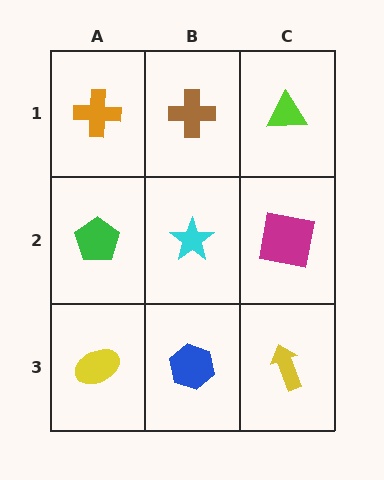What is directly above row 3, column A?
A green pentagon.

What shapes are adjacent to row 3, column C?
A magenta square (row 2, column C), a blue hexagon (row 3, column B).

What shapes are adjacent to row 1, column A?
A green pentagon (row 2, column A), a brown cross (row 1, column B).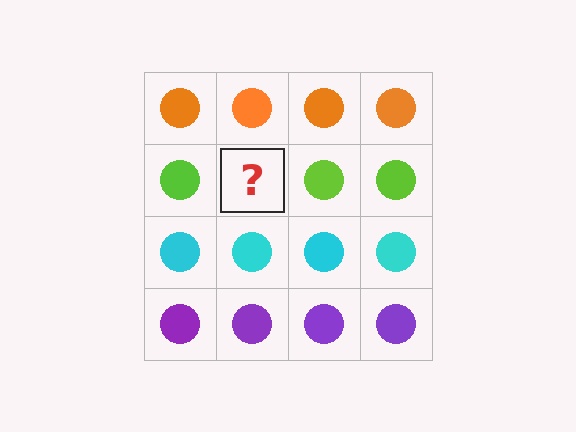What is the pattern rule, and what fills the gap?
The rule is that each row has a consistent color. The gap should be filled with a lime circle.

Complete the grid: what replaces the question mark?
The question mark should be replaced with a lime circle.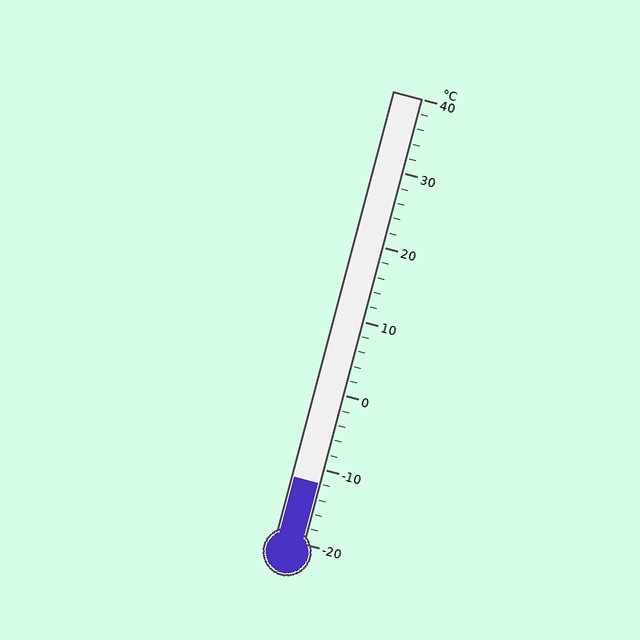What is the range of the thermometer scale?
The thermometer scale ranges from -20°C to 40°C.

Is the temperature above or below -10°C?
The temperature is below -10°C.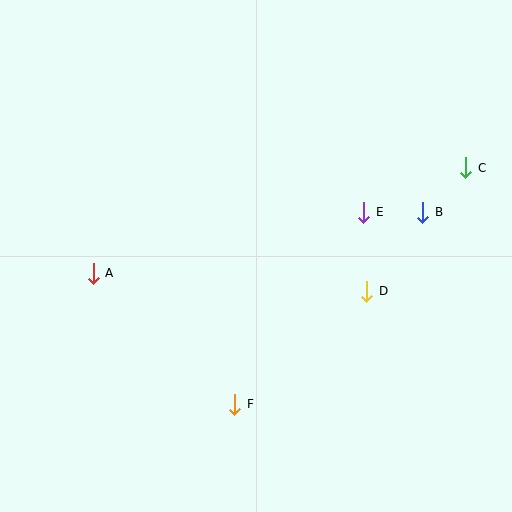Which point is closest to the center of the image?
Point D at (367, 291) is closest to the center.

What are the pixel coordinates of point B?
Point B is at (423, 212).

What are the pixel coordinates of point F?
Point F is at (235, 404).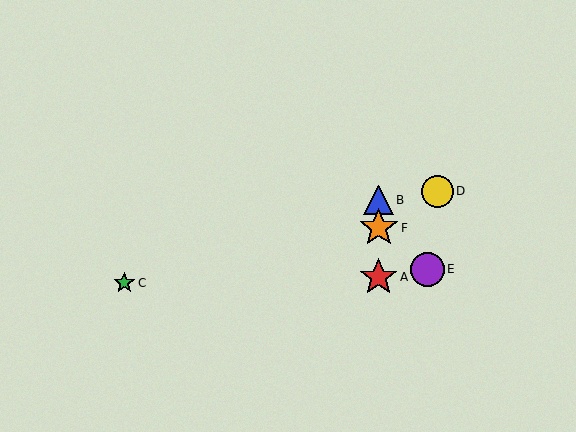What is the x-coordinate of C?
Object C is at x≈124.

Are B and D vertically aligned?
No, B is at x≈379 and D is at x≈438.